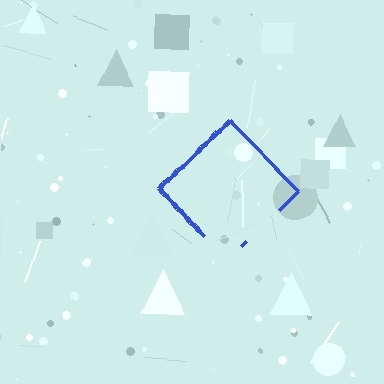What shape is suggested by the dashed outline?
The dashed outline suggests a diamond.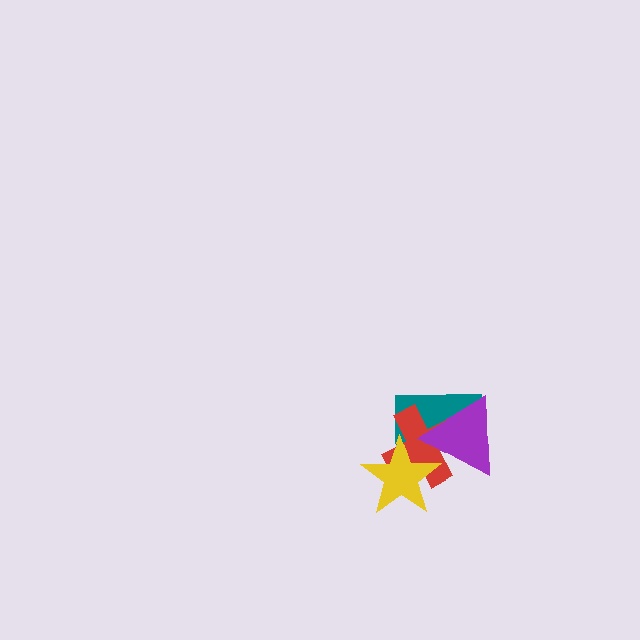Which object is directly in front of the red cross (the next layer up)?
The purple triangle is directly in front of the red cross.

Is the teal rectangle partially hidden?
Yes, it is partially covered by another shape.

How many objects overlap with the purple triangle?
3 objects overlap with the purple triangle.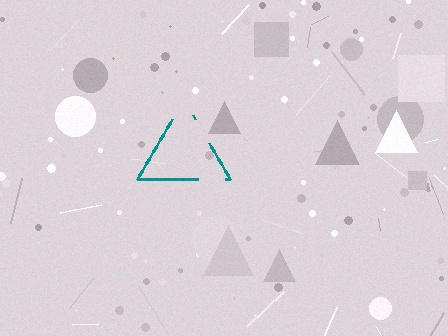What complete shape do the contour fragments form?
The contour fragments form a triangle.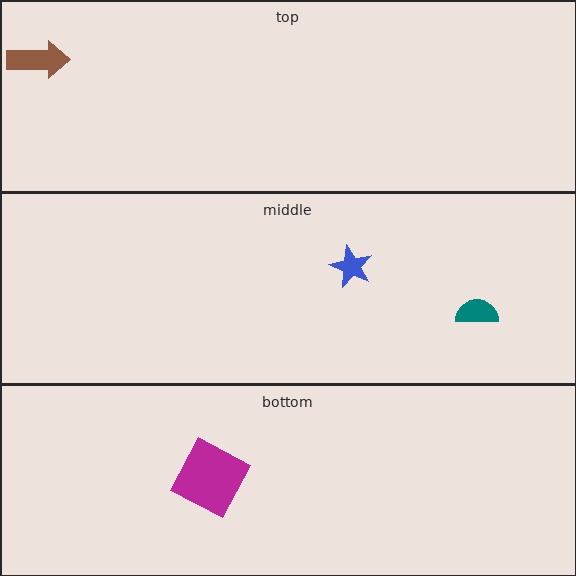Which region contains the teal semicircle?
The middle region.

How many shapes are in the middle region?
2.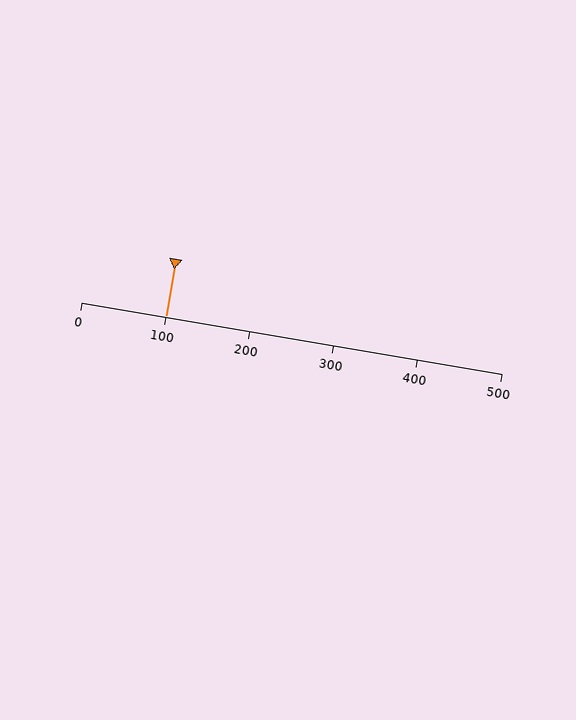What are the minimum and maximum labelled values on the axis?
The axis runs from 0 to 500.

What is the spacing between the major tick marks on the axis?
The major ticks are spaced 100 apart.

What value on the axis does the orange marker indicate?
The marker indicates approximately 100.